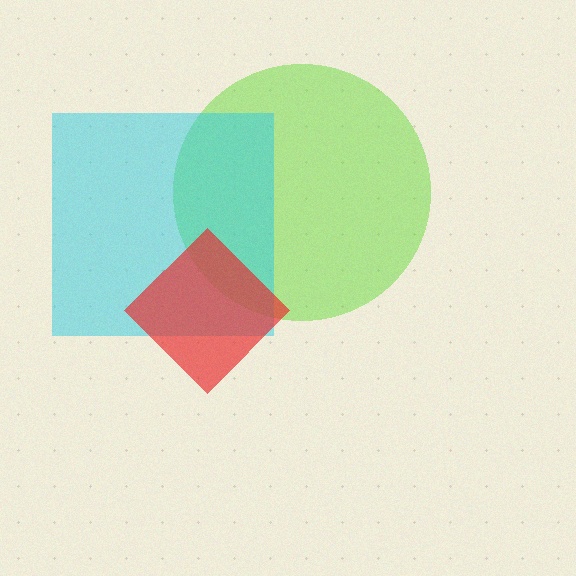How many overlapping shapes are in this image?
There are 3 overlapping shapes in the image.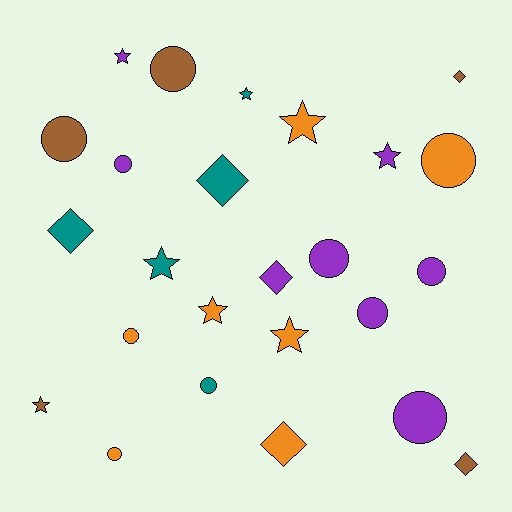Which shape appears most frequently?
Circle, with 11 objects.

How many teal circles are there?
There is 1 teal circle.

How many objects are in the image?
There are 25 objects.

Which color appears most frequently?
Purple, with 8 objects.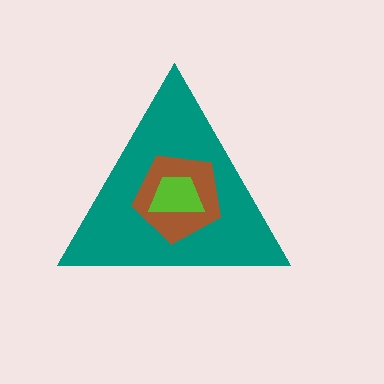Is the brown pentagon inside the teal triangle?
Yes.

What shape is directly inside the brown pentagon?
The lime trapezoid.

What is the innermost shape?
The lime trapezoid.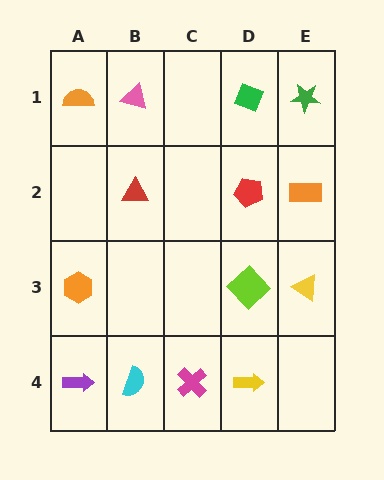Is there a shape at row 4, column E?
No, that cell is empty.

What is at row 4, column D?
A yellow arrow.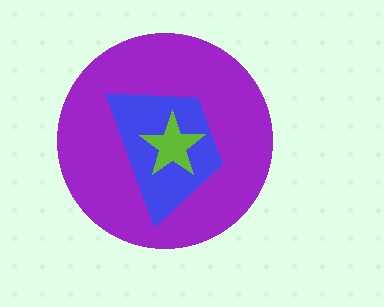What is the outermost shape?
The purple circle.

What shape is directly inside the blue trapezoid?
The lime star.